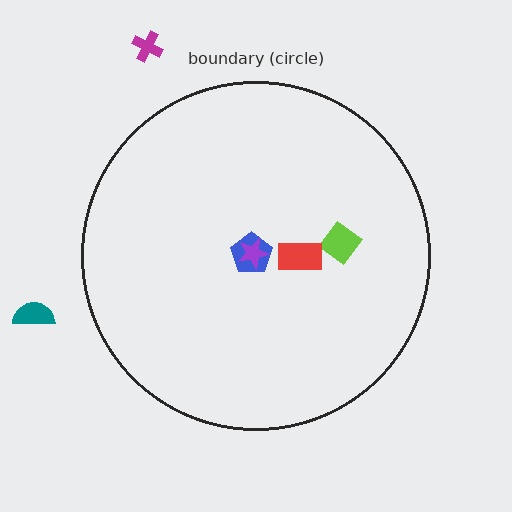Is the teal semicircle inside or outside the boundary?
Outside.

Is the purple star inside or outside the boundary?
Inside.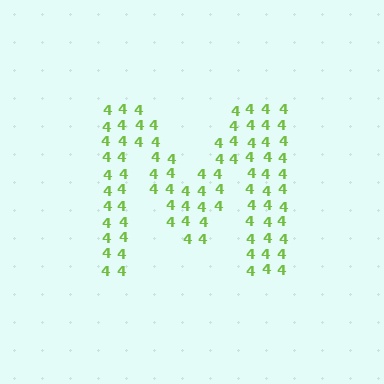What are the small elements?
The small elements are digit 4's.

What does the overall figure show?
The overall figure shows the letter M.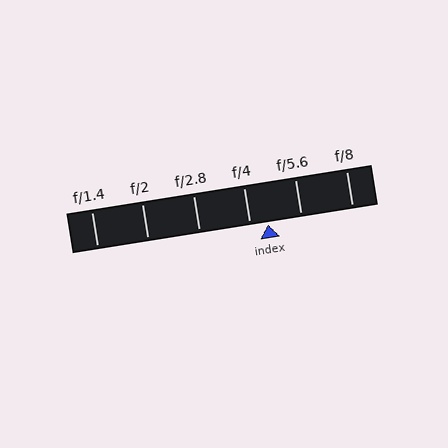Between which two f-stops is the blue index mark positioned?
The index mark is between f/4 and f/5.6.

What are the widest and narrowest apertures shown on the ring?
The widest aperture shown is f/1.4 and the narrowest is f/8.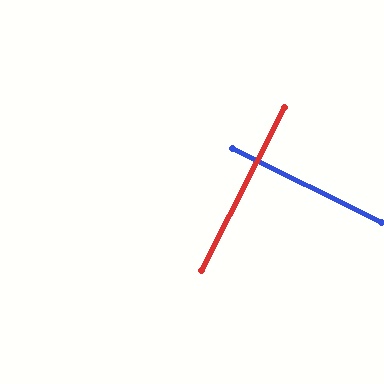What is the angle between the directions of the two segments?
Approximately 89 degrees.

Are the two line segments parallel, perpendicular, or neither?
Perpendicular — they meet at approximately 89°.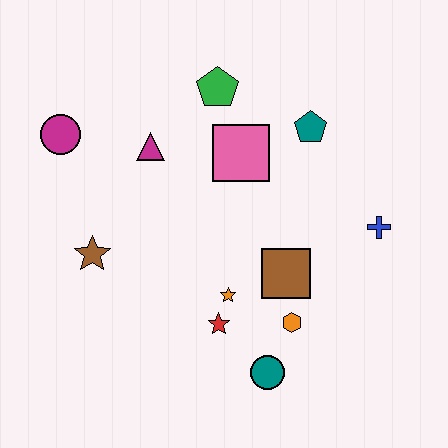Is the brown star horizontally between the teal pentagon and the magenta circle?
Yes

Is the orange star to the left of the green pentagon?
No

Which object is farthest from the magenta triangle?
The teal circle is farthest from the magenta triangle.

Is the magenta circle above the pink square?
Yes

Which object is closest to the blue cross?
The brown square is closest to the blue cross.